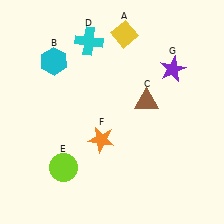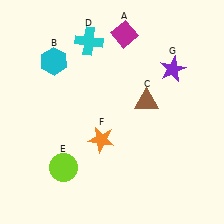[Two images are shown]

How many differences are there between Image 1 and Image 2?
There is 1 difference between the two images.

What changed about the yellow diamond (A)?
In Image 1, A is yellow. In Image 2, it changed to magenta.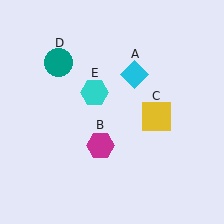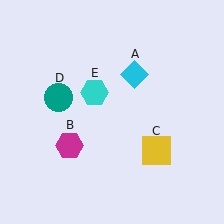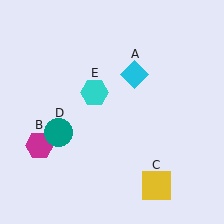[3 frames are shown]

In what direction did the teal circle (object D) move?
The teal circle (object D) moved down.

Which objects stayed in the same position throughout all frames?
Cyan diamond (object A) and cyan hexagon (object E) remained stationary.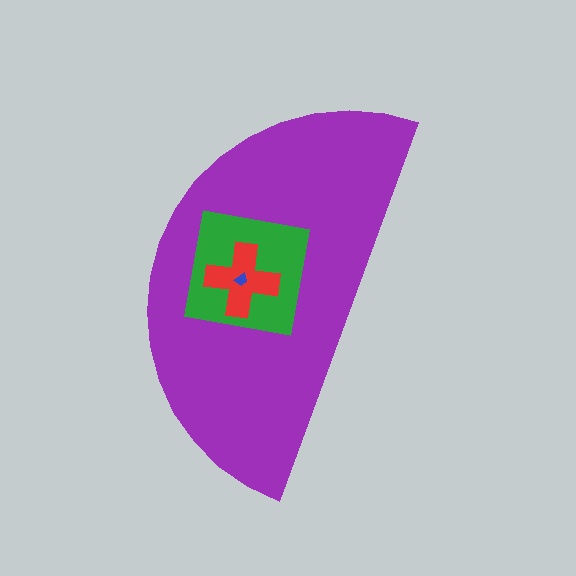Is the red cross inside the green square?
Yes.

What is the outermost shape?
The purple semicircle.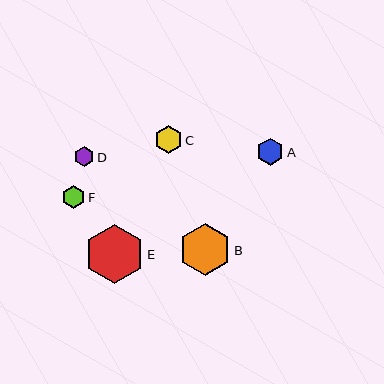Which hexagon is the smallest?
Hexagon D is the smallest with a size of approximately 19 pixels.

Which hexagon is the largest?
Hexagon E is the largest with a size of approximately 59 pixels.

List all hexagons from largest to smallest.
From largest to smallest: E, B, A, C, F, D.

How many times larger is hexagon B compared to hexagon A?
Hexagon B is approximately 1.9 times the size of hexagon A.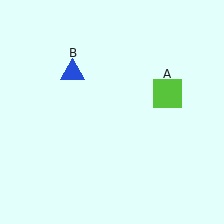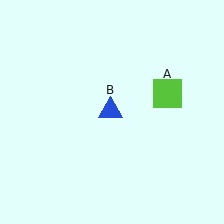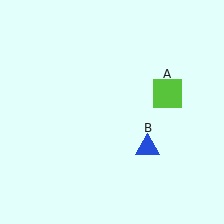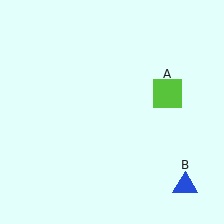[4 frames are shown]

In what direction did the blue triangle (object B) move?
The blue triangle (object B) moved down and to the right.